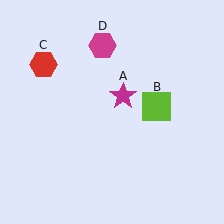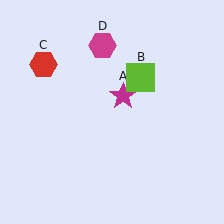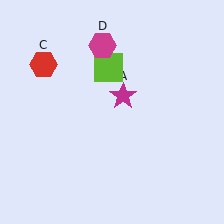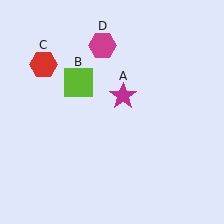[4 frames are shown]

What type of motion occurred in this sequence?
The lime square (object B) rotated counterclockwise around the center of the scene.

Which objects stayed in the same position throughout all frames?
Magenta star (object A) and red hexagon (object C) and magenta hexagon (object D) remained stationary.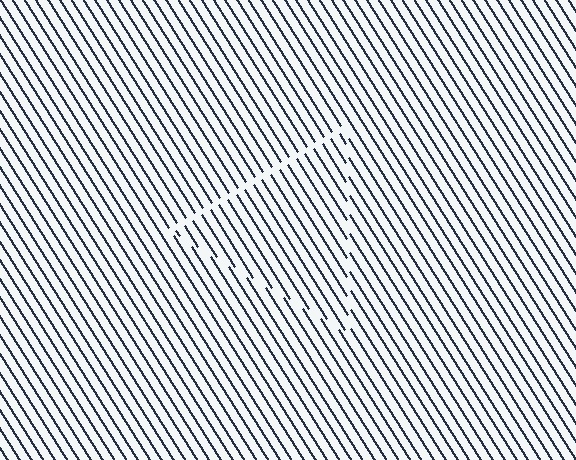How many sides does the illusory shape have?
3 sides — the line-ends trace a triangle.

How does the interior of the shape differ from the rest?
The interior of the shape contains the same grating, shifted by half a period — the contour is defined by the phase discontinuity where line-ends from the inner and outer gratings abut.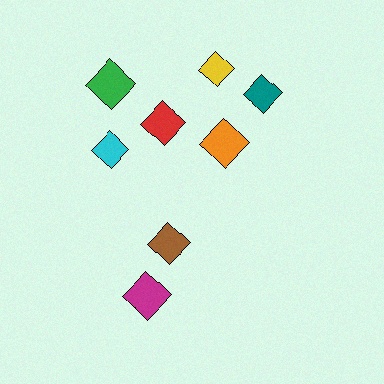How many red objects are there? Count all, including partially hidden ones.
There is 1 red object.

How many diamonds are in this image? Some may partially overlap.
There are 8 diamonds.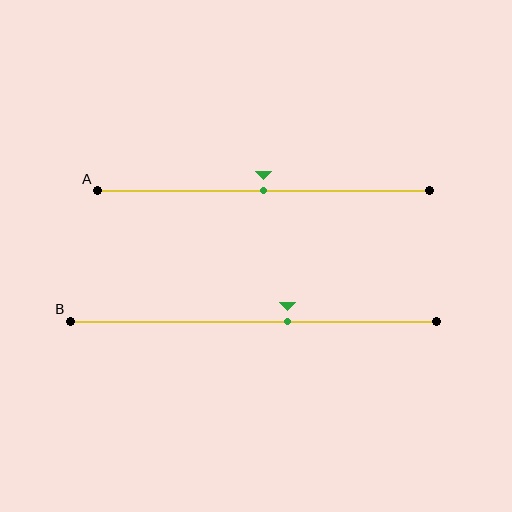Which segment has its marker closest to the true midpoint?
Segment A has its marker closest to the true midpoint.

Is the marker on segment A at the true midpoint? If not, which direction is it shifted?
Yes, the marker on segment A is at the true midpoint.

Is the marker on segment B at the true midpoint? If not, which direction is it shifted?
No, the marker on segment B is shifted to the right by about 9% of the segment length.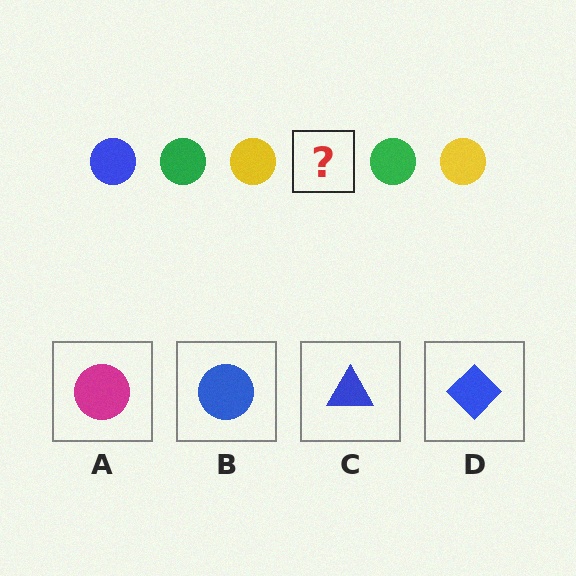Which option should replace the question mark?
Option B.